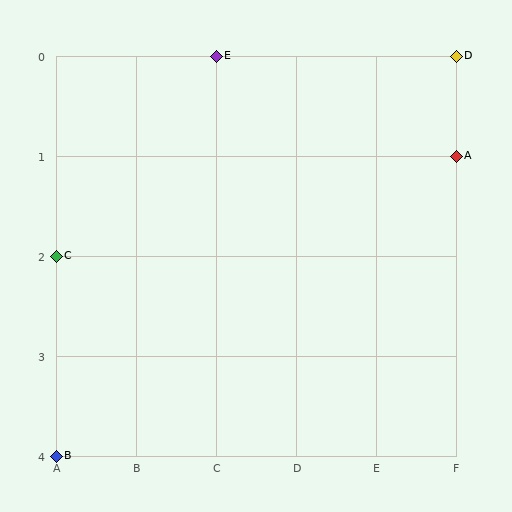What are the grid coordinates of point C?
Point C is at grid coordinates (A, 2).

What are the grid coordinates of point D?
Point D is at grid coordinates (F, 0).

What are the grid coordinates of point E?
Point E is at grid coordinates (C, 0).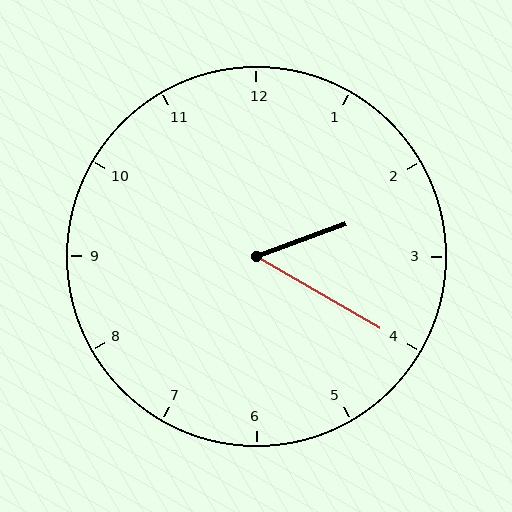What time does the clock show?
2:20.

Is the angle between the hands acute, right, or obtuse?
It is acute.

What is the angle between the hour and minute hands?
Approximately 50 degrees.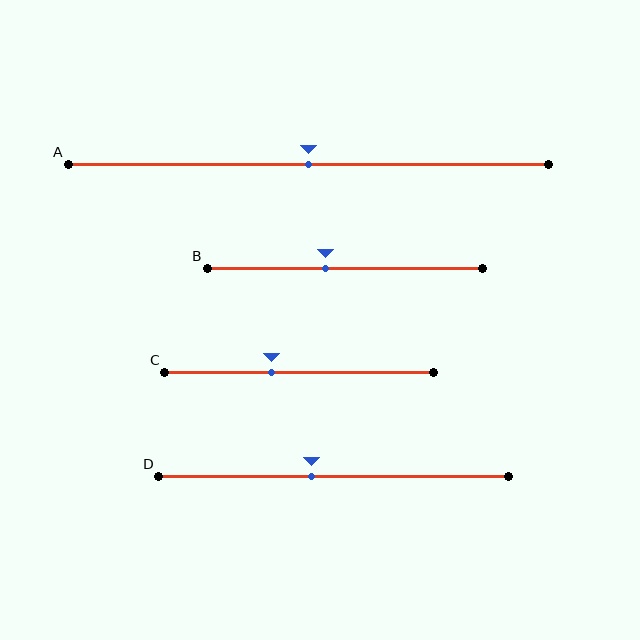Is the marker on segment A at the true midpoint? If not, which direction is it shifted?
Yes, the marker on segment A is at the true midpoint.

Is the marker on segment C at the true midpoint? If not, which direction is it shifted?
No, the marker on segment C is shifted to the left by about 10% of the segment length.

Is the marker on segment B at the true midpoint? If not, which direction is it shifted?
No, the marker on segment B is shifted to the left by about 7% of the segment length.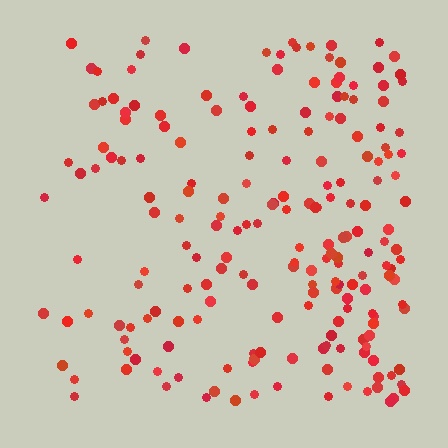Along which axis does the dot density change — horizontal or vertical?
Horizontal.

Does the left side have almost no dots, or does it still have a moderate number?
Still a moderate number, just noticeably fewer than the right.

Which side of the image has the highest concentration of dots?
The right.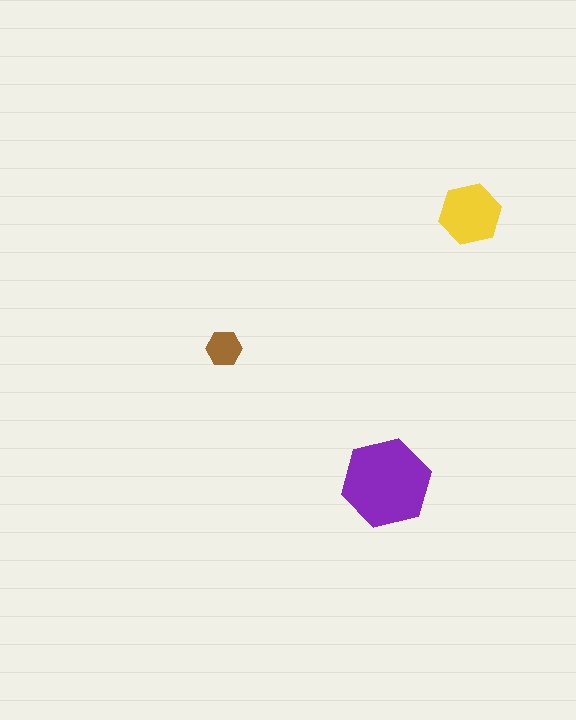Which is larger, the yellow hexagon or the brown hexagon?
The yellow one.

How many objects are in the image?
There are 3 objects in the image.